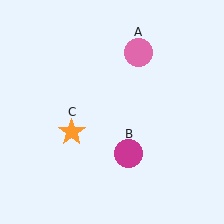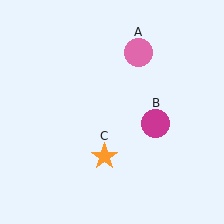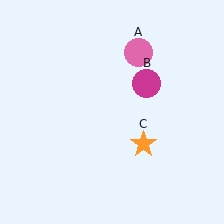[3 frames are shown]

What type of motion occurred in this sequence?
The magenta circle (object B), orange star (object C) rotated counterclockwise around the center of the scene.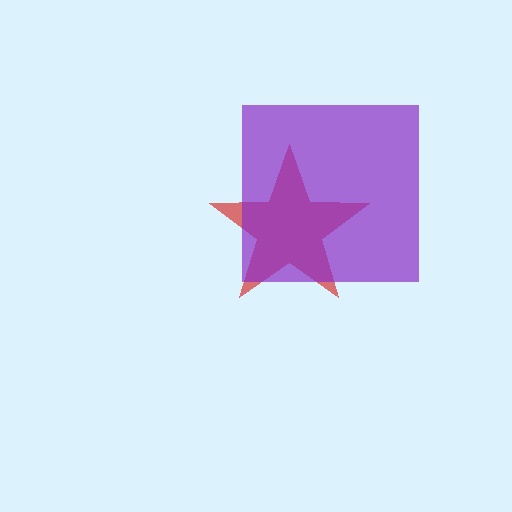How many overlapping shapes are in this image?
There are 2 overlapping shapes in the image.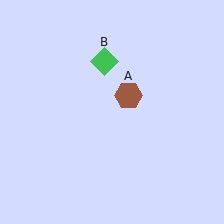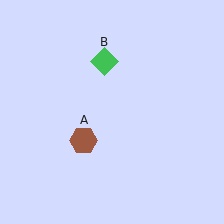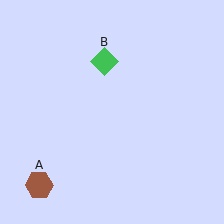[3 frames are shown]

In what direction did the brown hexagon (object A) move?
The brown hexagon (object A) moved down and to the left.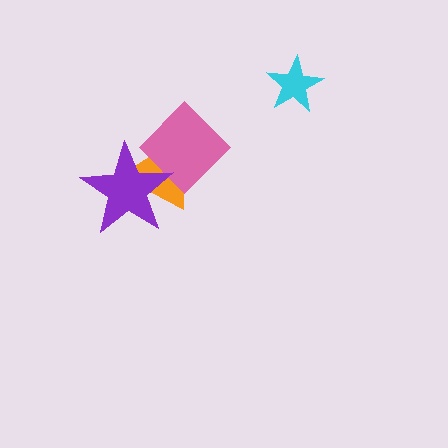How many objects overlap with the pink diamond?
2 objects overlap with the pink diamond.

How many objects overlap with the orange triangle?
2 objects overlap with the orange triangle.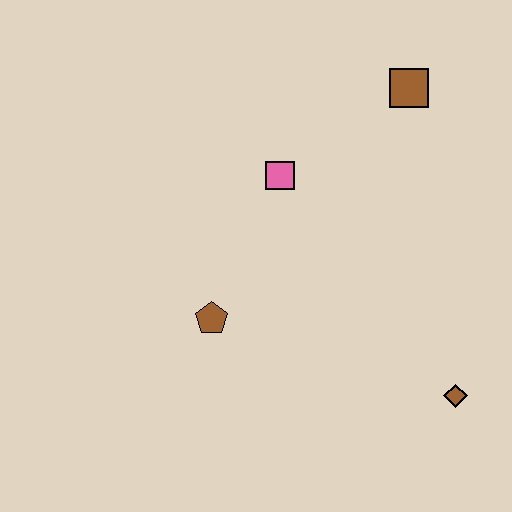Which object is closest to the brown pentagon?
The pink square is closest to the brown pentagon.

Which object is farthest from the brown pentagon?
The brown square is farthest from the brown pentagon.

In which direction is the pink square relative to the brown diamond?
The pink square is above the brown diamond.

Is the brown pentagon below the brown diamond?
No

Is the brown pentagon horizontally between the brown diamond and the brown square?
No